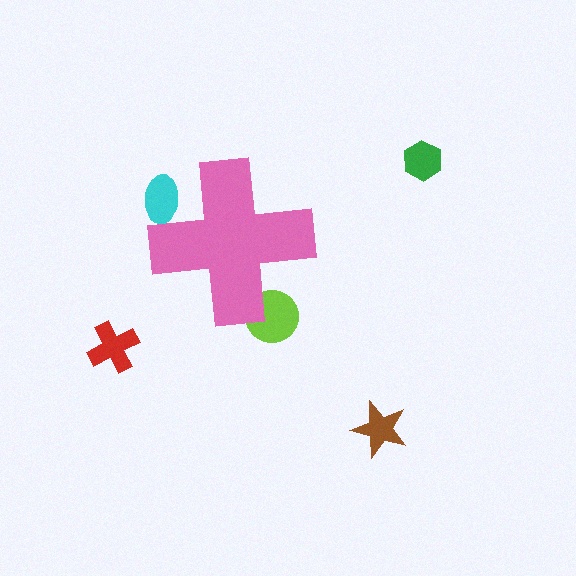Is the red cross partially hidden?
No, the red cross is fully visible.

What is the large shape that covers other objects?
A pink cross.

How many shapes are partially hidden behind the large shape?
2 shapes are partially hidden.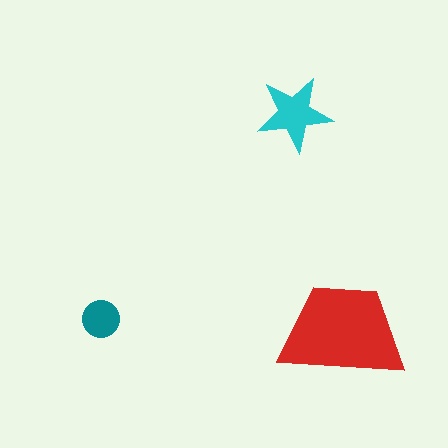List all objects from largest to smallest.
The red trapezoid, the cyan star, the teal circle.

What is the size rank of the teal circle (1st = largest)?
3rd.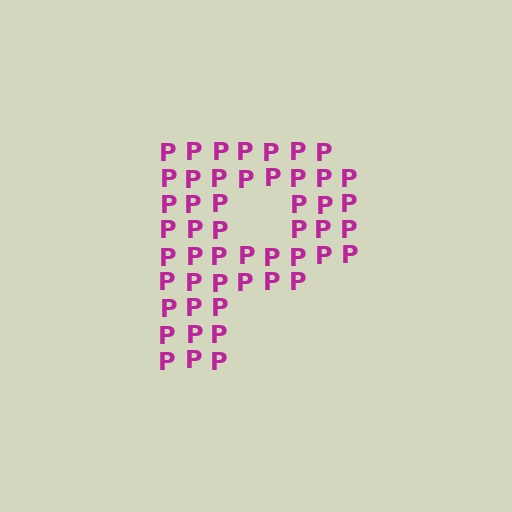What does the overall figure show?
The overall figure shows the letter P.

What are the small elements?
The small elements are letter P's.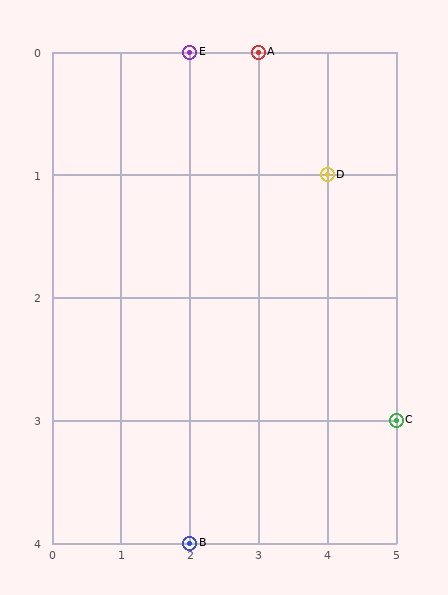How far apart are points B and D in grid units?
Points B and D are 2 columns and 3 rows apart (about 3.6 grid units diagonally).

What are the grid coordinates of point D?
Point D is at grid coordinates (4, 1).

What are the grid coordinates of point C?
Point C is at grid coordinates (5, 3).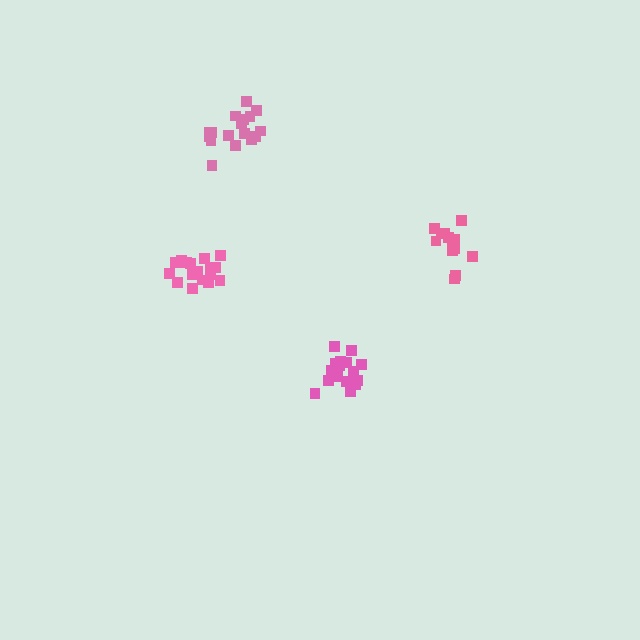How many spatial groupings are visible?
There are 4 spatial groupings.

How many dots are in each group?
Group 1: 18 dots, Group 2: 18 dots, Group 3: 17 dots, Group 4: 13 dots (66 total).